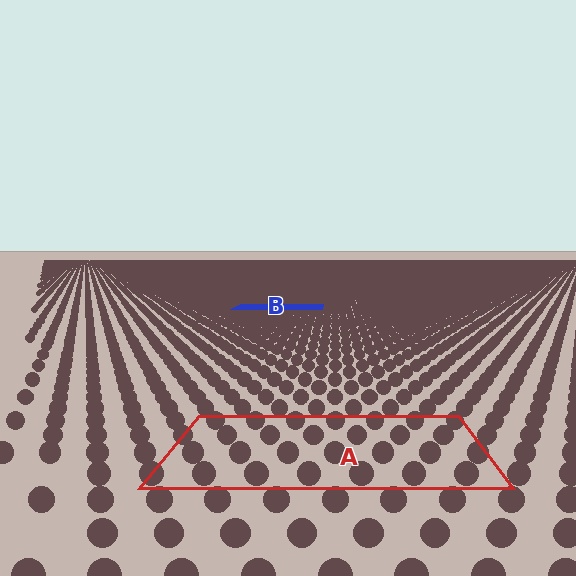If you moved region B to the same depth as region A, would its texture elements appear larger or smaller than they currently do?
They would appear larger. At a closer depth, the same texture elements are projected at a bigger on-screen size.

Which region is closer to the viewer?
Region A is closer. The texture elements there are larger and more spread out.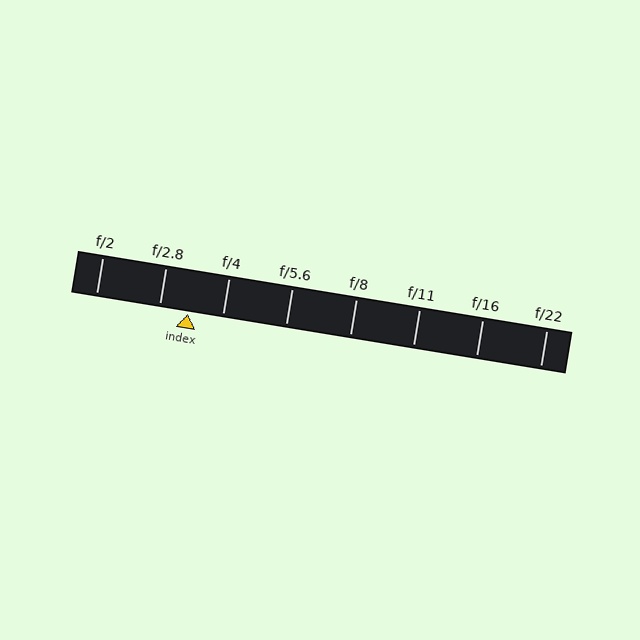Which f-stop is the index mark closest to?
The index mark is closest to f/2.8.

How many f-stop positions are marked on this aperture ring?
There are 8 f-stop positions marked.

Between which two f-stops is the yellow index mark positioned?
The index mark is between f/2.8 and f/4.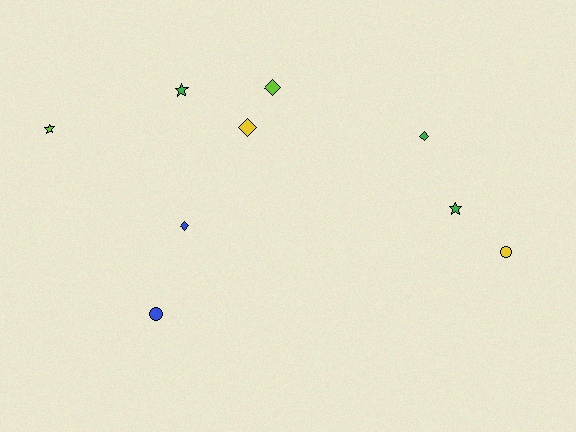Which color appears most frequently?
Green, with 3 objects.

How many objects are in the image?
There are 9 objects.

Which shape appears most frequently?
Diamond, with 4 objects.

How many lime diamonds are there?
There is 1 lime diamond.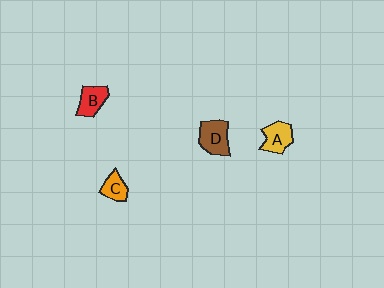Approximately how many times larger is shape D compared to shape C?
Approximately 1.6 times.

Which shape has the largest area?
Shape D (brown).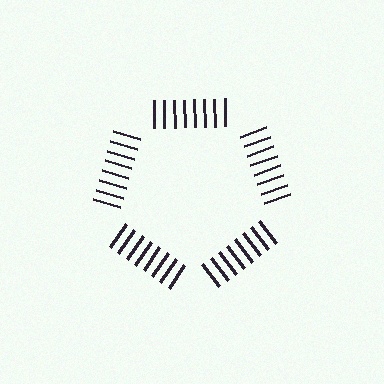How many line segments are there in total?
40 — 8 along each of the 5 edges.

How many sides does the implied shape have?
5 sides — the line-ends trace a pentagon.